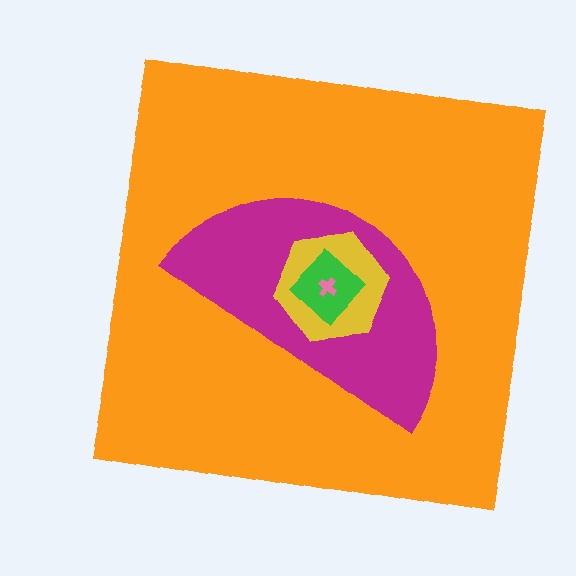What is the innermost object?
The pink cross.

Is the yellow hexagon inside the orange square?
Yes.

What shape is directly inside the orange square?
The magenta semicircle.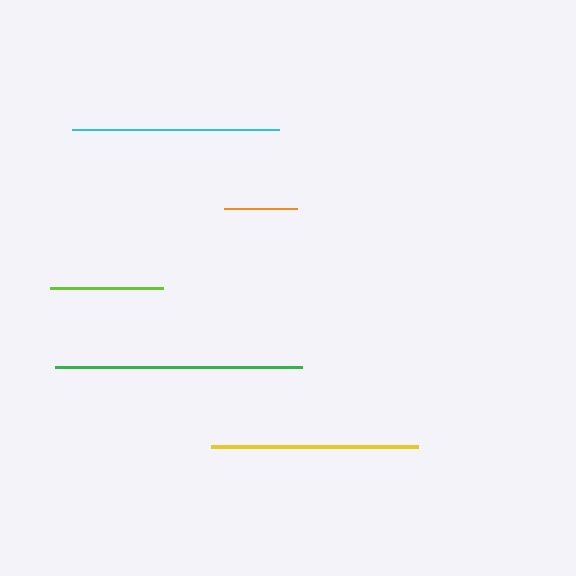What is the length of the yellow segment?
The yellow segment is approximately 207 pixels long.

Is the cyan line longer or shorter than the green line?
The green line is longer than the cyan line.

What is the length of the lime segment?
The lime segment is approximately 112 pixels long.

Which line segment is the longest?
The green line is the longest at approximately 246 pixels.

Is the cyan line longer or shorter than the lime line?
The cyan line is longer than the lime line.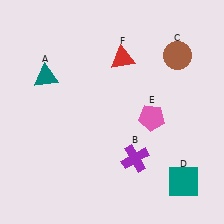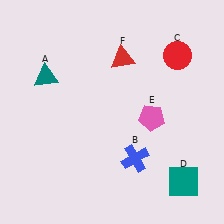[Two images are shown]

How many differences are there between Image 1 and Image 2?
There are 2 differences between the two images.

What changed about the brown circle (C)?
In Image 1, C is brown. In Image 2, it changed to red.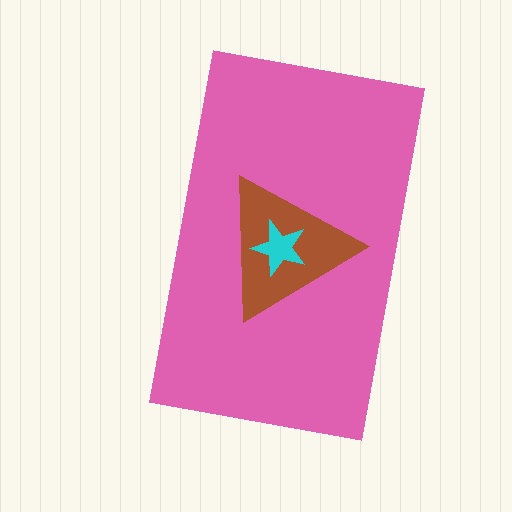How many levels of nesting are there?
3.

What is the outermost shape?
The pink rectangle.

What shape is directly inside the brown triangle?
The cyan star.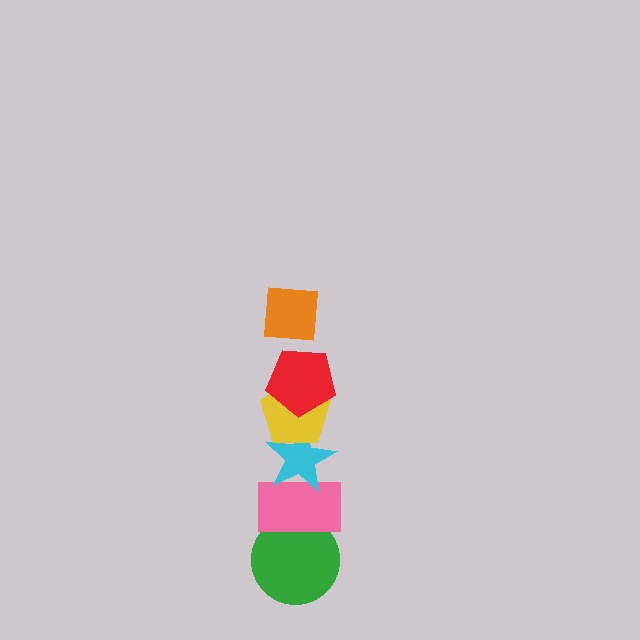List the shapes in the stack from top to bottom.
From top to bottom: the orange square, the red pentagon, the yellow pentagon, the cyan star, the pink rectangle, the green circle.